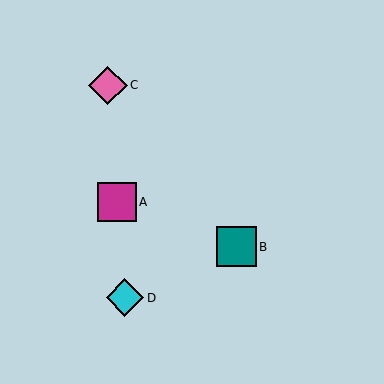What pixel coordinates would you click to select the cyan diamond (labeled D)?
Click at (125, 298) to select the cyan diamond D.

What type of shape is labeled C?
Shape C is a pink diamond.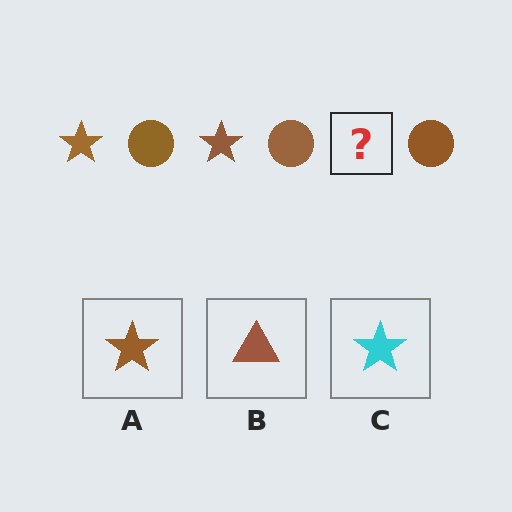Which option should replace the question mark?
Option A.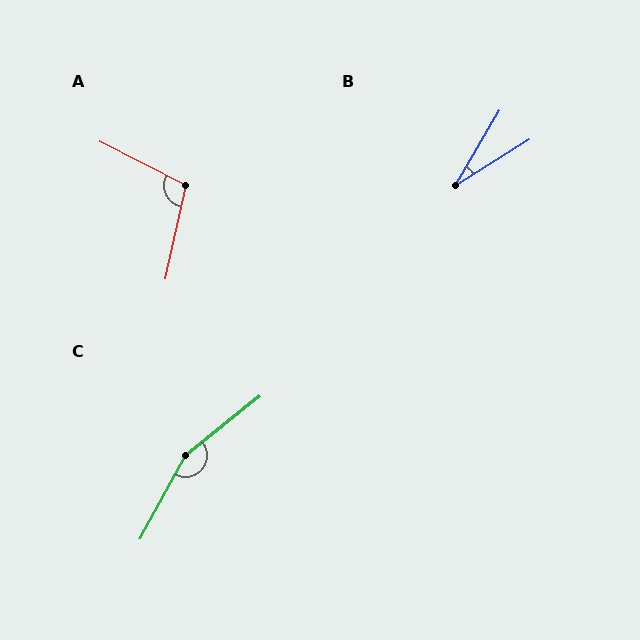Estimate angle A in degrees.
Approximately 104 degrees.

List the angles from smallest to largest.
B (28°), A (104°), C (157°).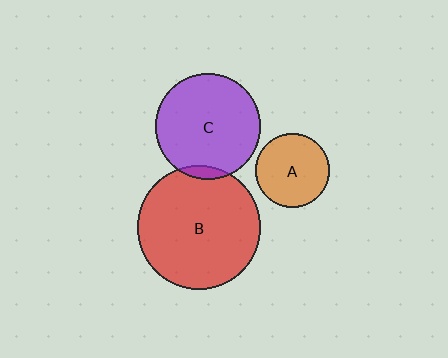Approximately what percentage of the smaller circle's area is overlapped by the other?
Approximately 5%.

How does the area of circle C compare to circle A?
Approximately 2.0 times.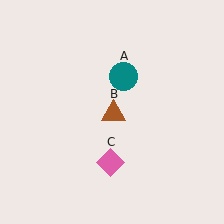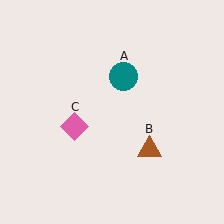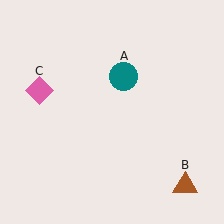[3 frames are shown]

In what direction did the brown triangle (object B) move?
The brown triangle (object B) moved down and to the right.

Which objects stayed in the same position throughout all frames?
Teal circle (object A) remained stationary.